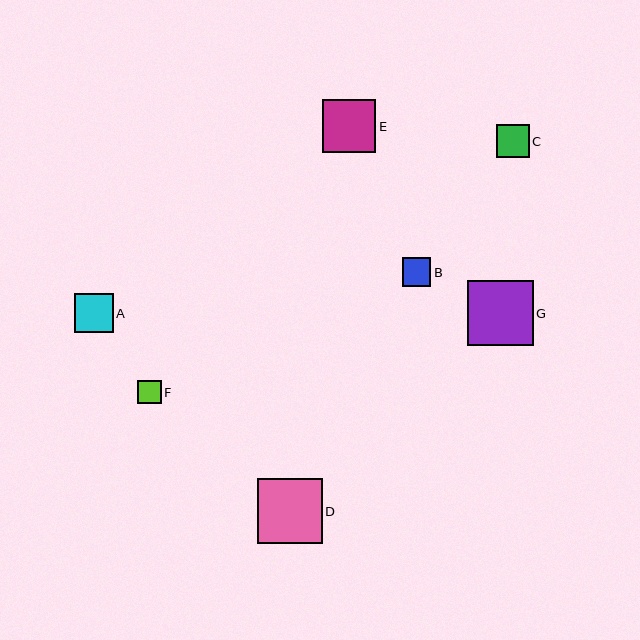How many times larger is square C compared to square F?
Square C is approximately 1.4 times the size of square F.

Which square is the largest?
Square G is the largest with a size of approximately 65 pixels.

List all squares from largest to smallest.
From largest to smallest: G, D, E, A, C, B, F.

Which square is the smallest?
Square F is the smallest with a size of approximately 23 pixels.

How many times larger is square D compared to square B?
Square D is approximately 2.3 times the size of square B.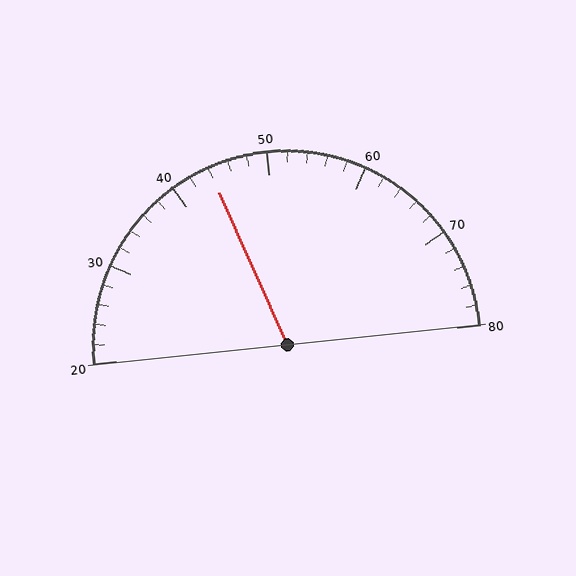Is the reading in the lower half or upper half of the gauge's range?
The reading is in the lower half of the range (20 to 80).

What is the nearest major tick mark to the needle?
The nearest major tick mark is 40.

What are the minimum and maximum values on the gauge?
The gauge ranges from 20 to 80.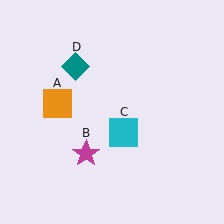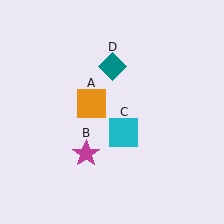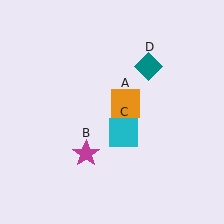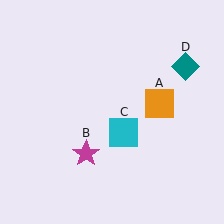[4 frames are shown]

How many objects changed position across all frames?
2 objects changed position: orange square (object A), teal diamond (object D).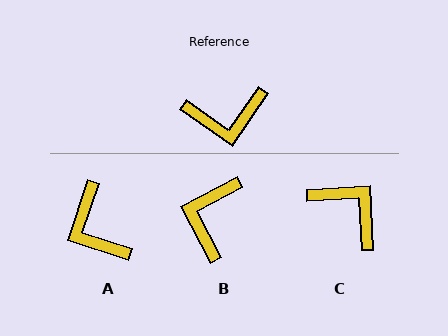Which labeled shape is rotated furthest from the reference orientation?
C, about 128 degrees away.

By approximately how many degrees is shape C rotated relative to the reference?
Approximately 128 degrees counter-clockwise.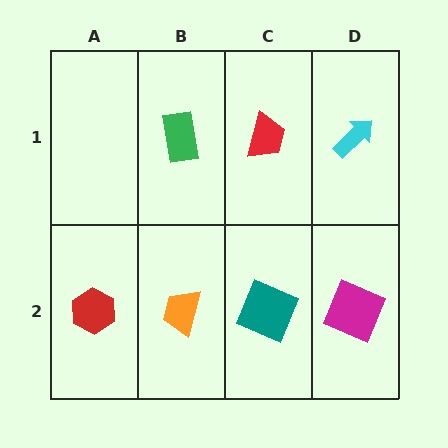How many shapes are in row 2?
4 shapes.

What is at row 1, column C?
A red trapezoid.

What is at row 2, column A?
A red hexagon.